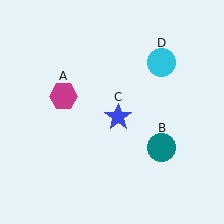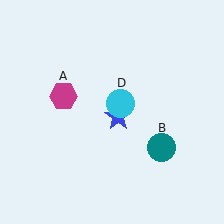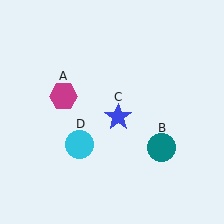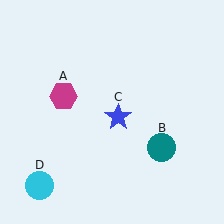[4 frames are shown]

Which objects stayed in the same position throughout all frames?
Magenta hexagon (object A) and teal circle (object B) and blue star (object C) remained stationary.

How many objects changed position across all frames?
1 object changed position: cyan circle (object D).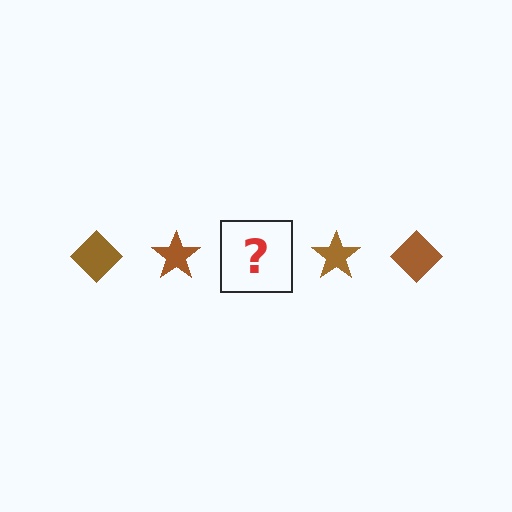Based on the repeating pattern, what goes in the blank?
The blank should be a brown diamond.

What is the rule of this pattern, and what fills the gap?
The rule is that the pattern cycles through diamond, star shapes in brown. The gap should be filled with a brown diamond.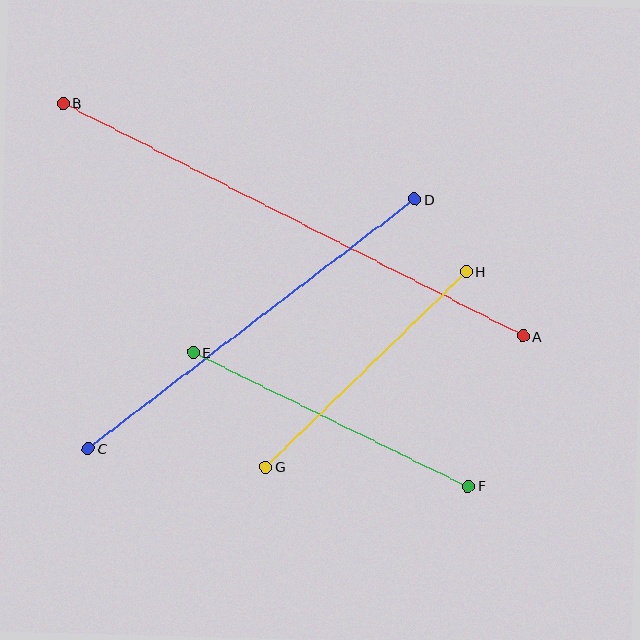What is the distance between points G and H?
The distance is approximately 280 pixels.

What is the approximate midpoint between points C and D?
The midpoint is at approximately (252, 324) pixels.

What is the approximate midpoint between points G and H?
The midpoint is at approximately (366, 369) pixels.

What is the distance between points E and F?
The distance is approximately 306 pixels.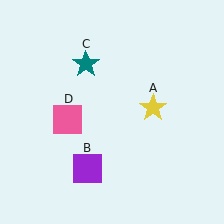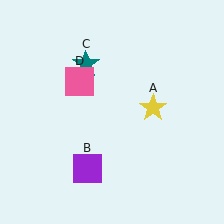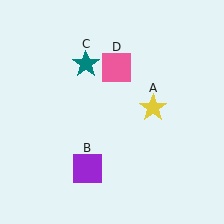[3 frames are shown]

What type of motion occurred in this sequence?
The pink square (object D) rotated clockwise around the center of the scene.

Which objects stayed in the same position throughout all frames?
Yellow star (object A) and purple square (object B) and teal star (object C) remained stationary.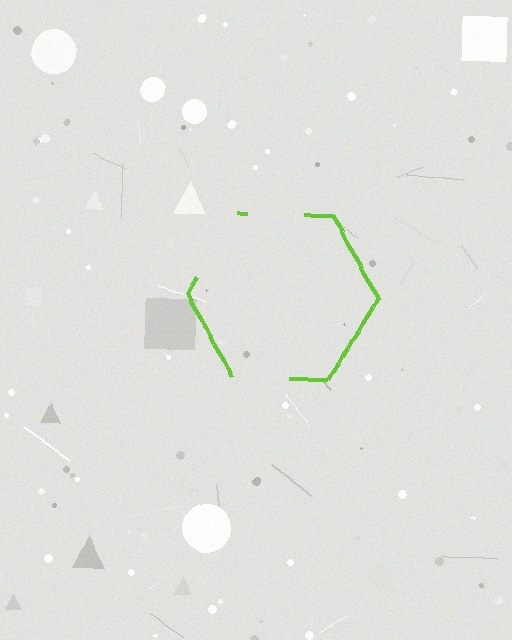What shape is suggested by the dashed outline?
The dashed outline suggests a hexagon.